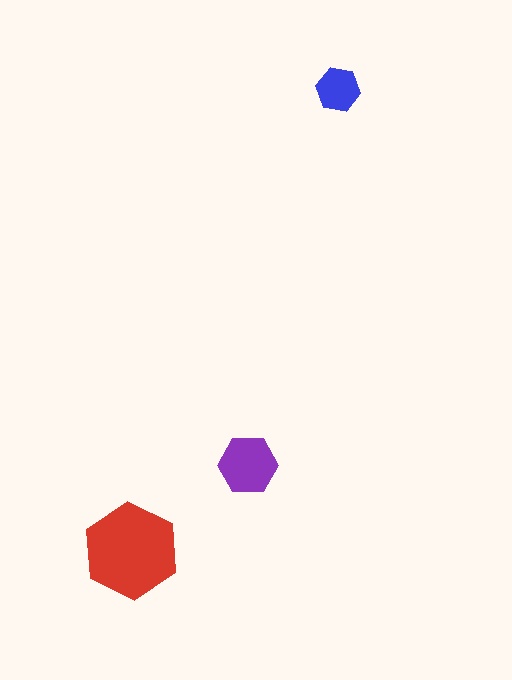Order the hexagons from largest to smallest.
the red one, the purple one, the blue one.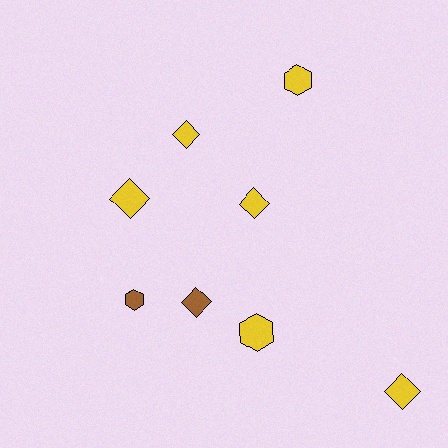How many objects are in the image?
There are 8 objects.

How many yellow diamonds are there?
There are 4 yellow diamonds.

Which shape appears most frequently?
Diamond, with 5 objects.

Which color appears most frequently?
Yellow, with 6 objects.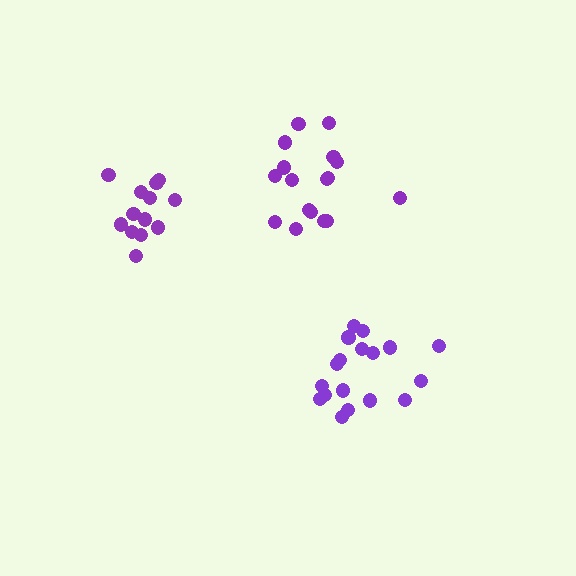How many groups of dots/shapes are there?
There are 3 groups.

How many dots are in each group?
Group 1: 18 dots, Group 2: 17 dots, Group 3: 13 dots (48 total).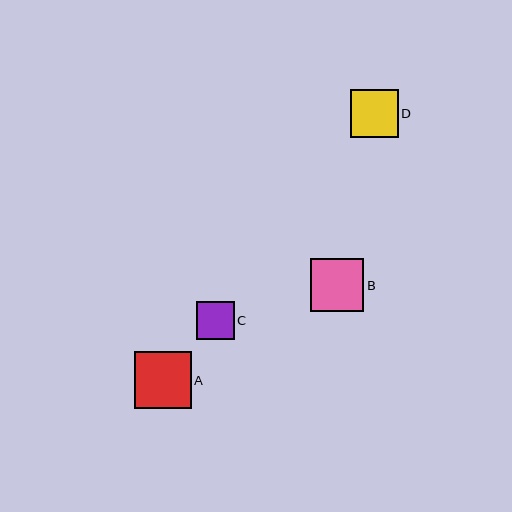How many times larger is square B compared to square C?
Square B is approximately 1.4 times the size of square C.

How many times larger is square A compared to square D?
Square A is approximately 1.2 times the size of square D.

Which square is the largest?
Square A is the largest with a size of approximately 57 pixels.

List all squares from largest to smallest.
From largest to smallest: A, B, D, C.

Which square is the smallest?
Square C is the smallest with a size of approximately 38 pixels.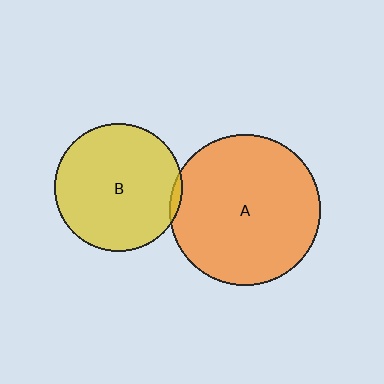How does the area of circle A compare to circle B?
Approximately 1.4 times.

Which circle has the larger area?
Circle A (orange).